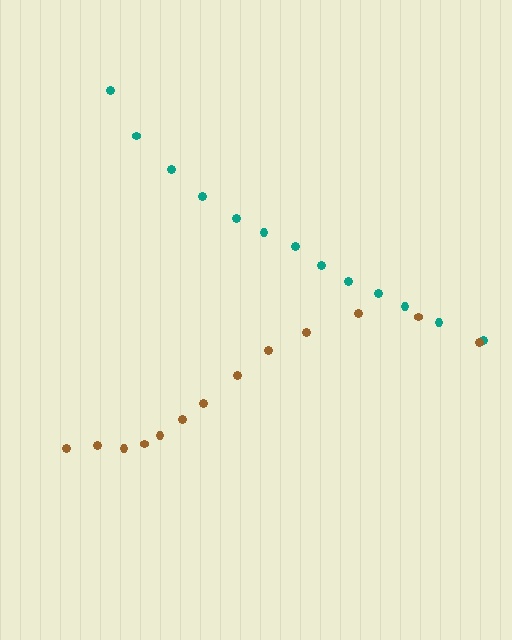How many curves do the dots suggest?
There are 2 distinct paths.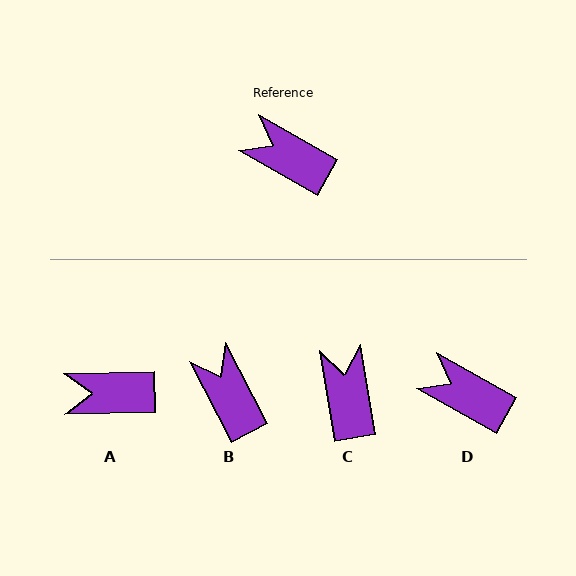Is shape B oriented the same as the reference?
No, it is off by about 34 degrees.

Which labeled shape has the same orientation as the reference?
D.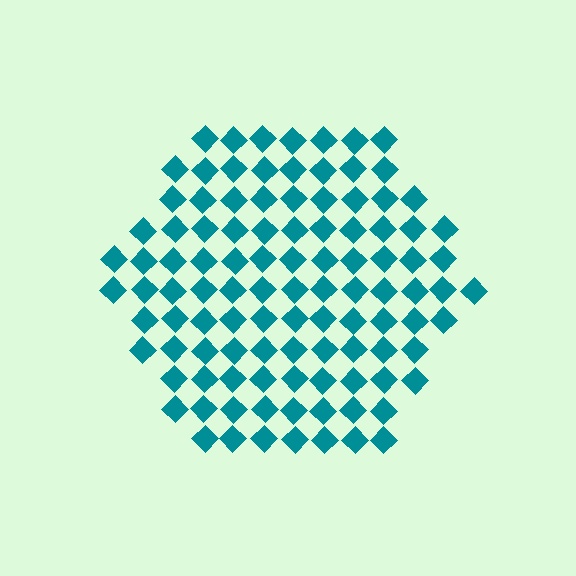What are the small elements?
The small elements are diamonds.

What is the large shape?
The large shape is a hexagon.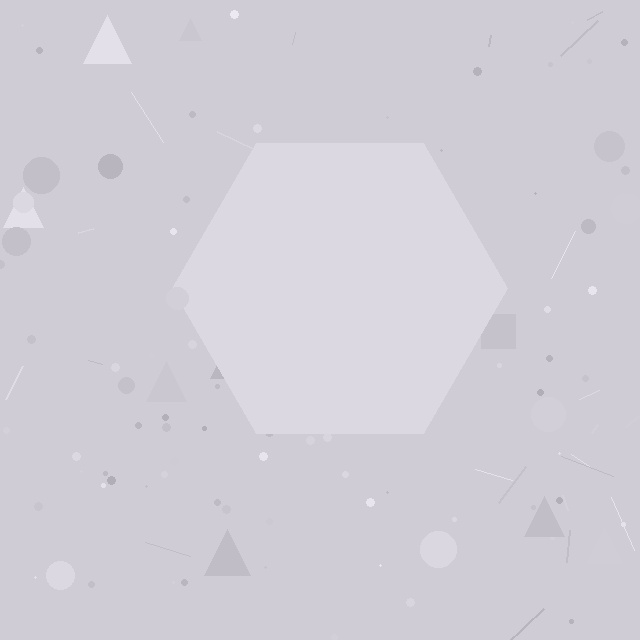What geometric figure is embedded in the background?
A hexagon is embedded in the background.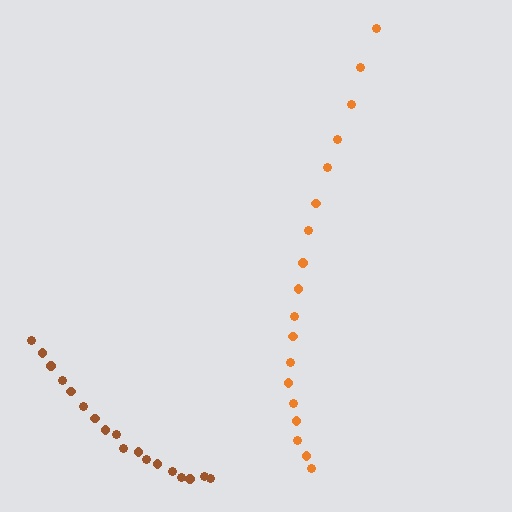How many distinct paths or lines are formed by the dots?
There are 2 distinct paths.